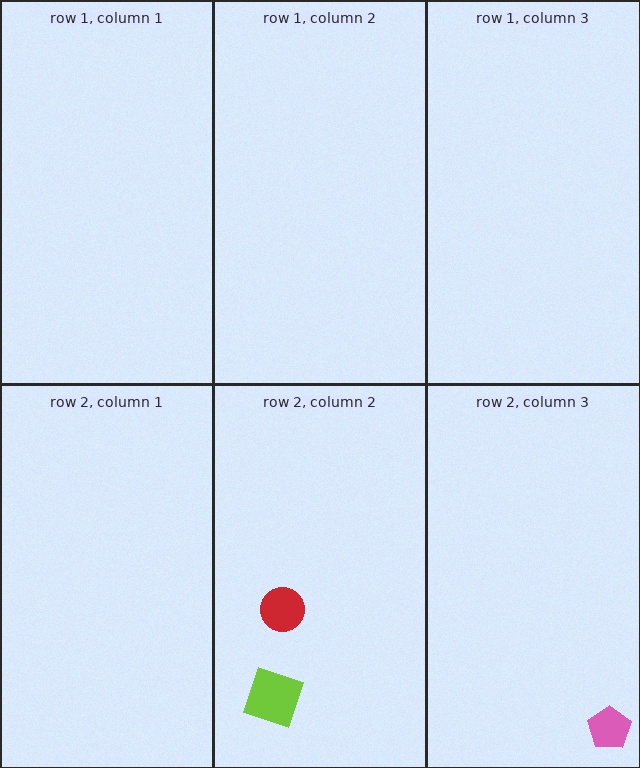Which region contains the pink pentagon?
The row 2, column 3 region.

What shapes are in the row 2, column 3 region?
The pink pentagon.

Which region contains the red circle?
The row 2, column 2 region.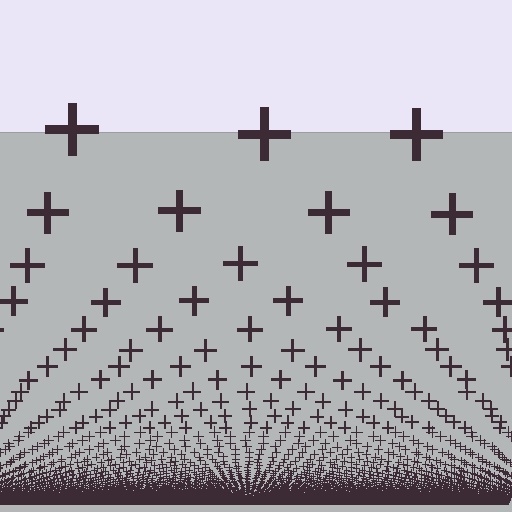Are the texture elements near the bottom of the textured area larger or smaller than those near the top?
Smaller. The gradient is inverted — elements near the bottom are smaller and denser.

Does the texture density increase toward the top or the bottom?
Density increases toward the bottom.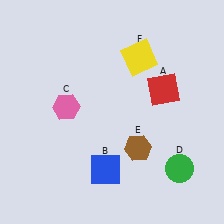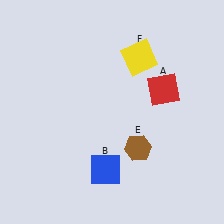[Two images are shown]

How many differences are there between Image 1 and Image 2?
There are 2 differences between the two images.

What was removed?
The pink hexagon (C), the green circle (D) were removed in Image 2.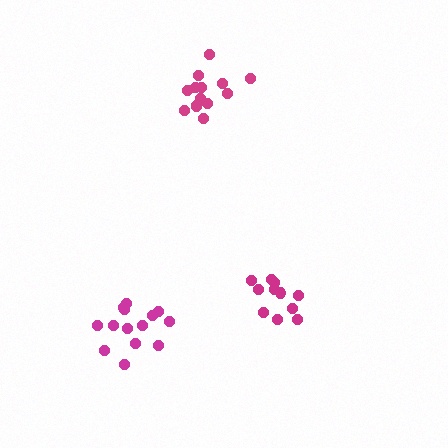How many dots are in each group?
Group 1: 14 dots, Group 2: 14 dots, Group 3: 11 dots (39 total).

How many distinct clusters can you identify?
There are 3 distinct clusters.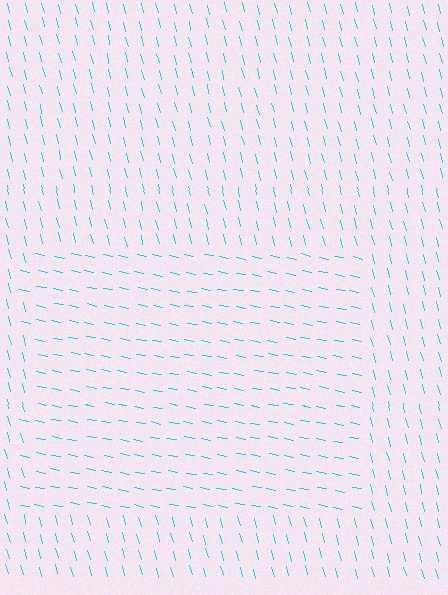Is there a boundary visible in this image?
Yes, there is a texture boundary formed by a change in line orientation.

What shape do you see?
I see a rectangle.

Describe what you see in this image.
The image is filled with small cyan line segments. A rectangle region in the image has lines oriented differently from the surrounding lines, creating a visible texture boundary.